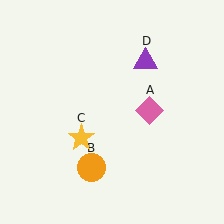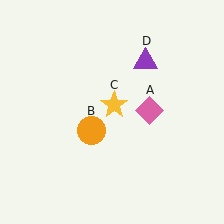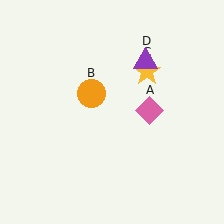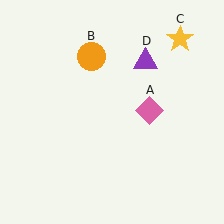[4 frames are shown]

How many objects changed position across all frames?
2 objects changed position: orange circle (object B), yellow star (object C).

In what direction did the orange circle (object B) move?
The orange circle (object B) moved up.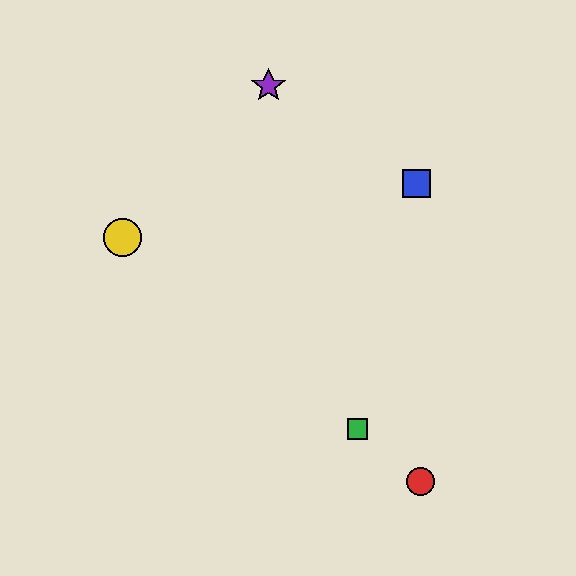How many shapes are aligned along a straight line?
3 shapes (the red circle, the green square, the yellow circle) are aligned along a straight line.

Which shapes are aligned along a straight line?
The red circle, the green square, the yellow circle are aligned along a straight line.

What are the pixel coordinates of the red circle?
The red circle is at (421, 481).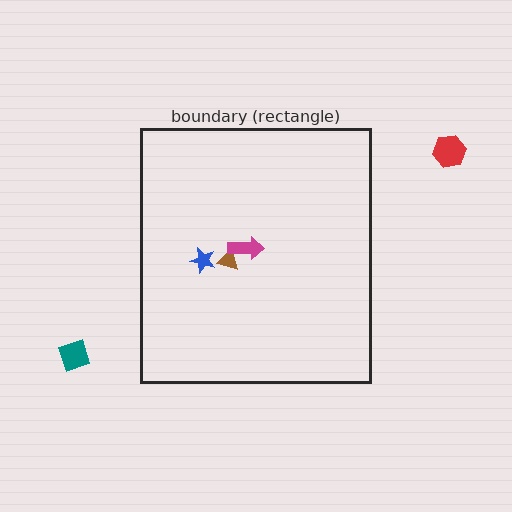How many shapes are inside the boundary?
3 inside, 2 outside.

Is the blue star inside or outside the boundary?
Inside.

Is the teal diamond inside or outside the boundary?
Outside.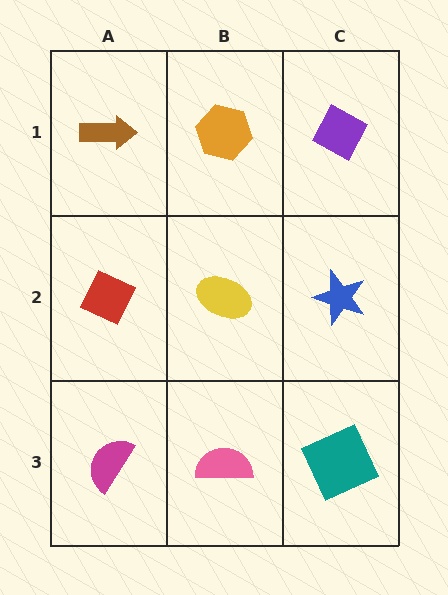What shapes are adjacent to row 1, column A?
A red diamond (row 2, column A), an orange hexagon (row 1, column B).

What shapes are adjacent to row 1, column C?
A blue star (row 2, column C), an orange hexagon (row 1, column B).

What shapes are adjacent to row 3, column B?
A yellow ellipse (row 2, column B), a magenta semicircle (row 3, column A), a teal square (row 3, column C).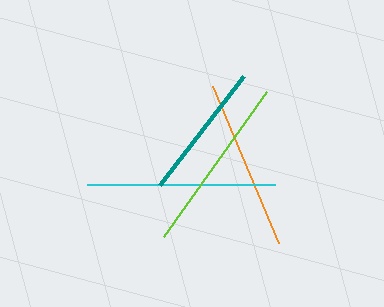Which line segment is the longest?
The cyan line is the longest at approximately 188 pixels.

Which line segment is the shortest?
The teal line is the shortest at approximately 138 pixels.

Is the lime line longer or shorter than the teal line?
The lime line is longer than the teal line.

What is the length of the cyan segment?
The cyan segment is approximately 188 pixels long.